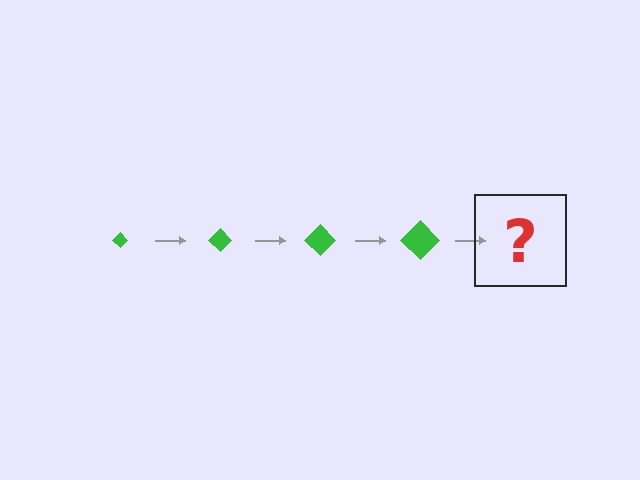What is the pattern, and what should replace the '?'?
The pattern is that the diamond gets progressively larger each step. The '?' should be a green diamond, larger than the previous one.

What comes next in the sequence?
The next element should be a green diamond, larger than the previous one.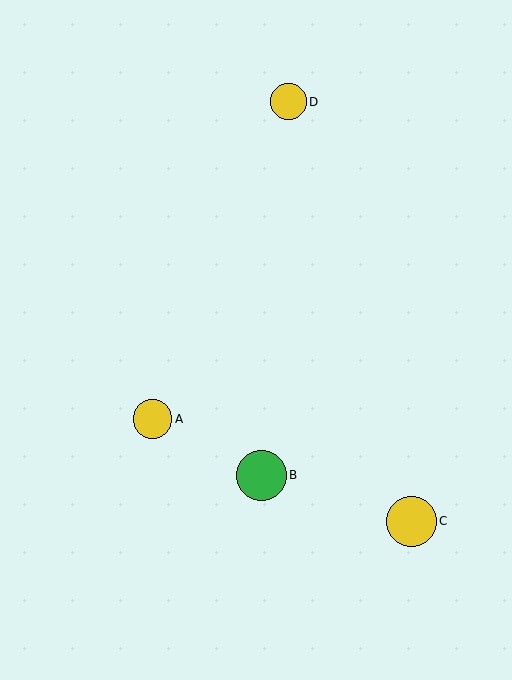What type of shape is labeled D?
Shape D is a yellow circle.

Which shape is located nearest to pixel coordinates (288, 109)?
The yellow circle (labeled D) at (288, 102) is nearest to that location.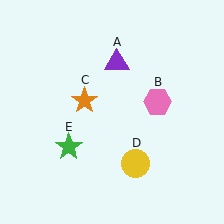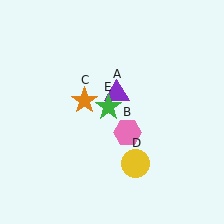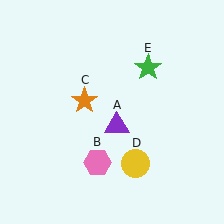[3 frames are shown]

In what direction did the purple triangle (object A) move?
The purple triangle (object A) moved down.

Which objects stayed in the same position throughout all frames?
Orange star (object C) and yellow circle (object D) remained stationary.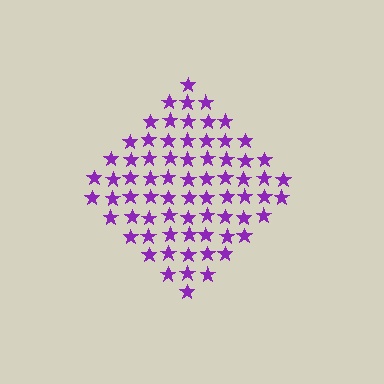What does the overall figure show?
The overall figure shows a diamond.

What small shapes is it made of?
It is made of small stars.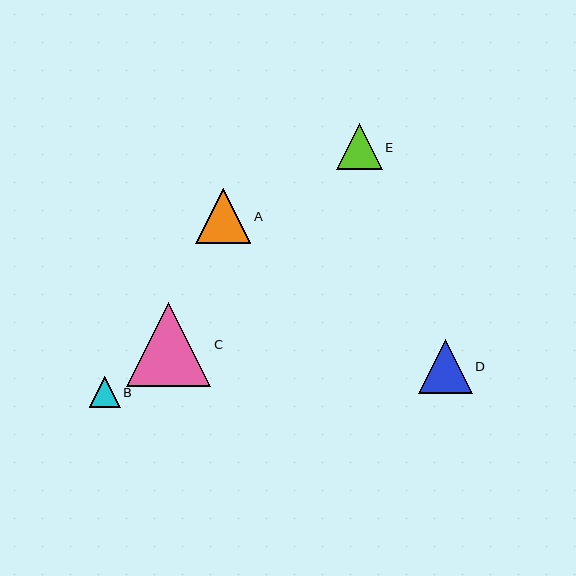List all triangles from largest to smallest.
From largest to smallest: C, A, D, E, B.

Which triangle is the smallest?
Triangle B is the smallest with a size of approximately 31 pixels.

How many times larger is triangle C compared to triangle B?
Triangle C is approximately 2.7 times the size of triangle B.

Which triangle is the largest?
Triangle C is the largest with a size of approximately 84 pixels.